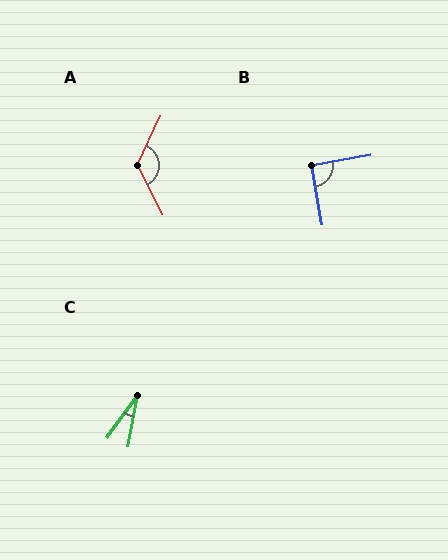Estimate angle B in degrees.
Approximately 90 degrees.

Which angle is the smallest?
C, at approximately 26 degrees.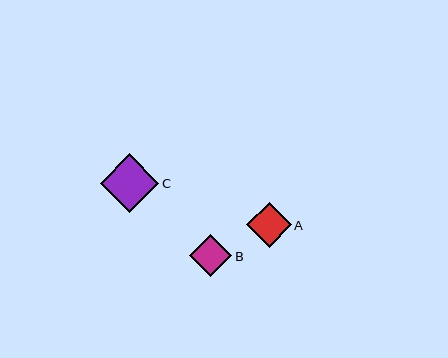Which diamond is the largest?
Diamond C is the largest with a size of approximately 59 pixels.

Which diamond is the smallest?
Diamond B is the smallest with a size of approximately 42 pixels.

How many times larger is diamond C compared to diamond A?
Diamond C is approximately 1.3 times the size of diamond A.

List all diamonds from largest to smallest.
From largest to smallest: C, A, B.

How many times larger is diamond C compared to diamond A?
Diamond C is approximately 1.3 times the size of diamond A.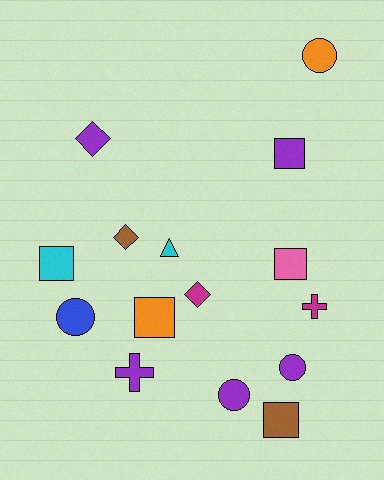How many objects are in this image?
There are 15 objects.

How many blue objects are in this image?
There is 1 blue object.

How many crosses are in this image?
There are 2 crosses.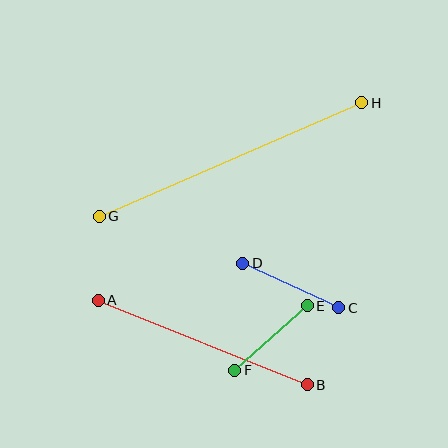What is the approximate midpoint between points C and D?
The midpoint is at approximately (291, 285) pixels.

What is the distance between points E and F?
The distance is approximately 97 pixels.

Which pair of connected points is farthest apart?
Points G and H are farthest apart.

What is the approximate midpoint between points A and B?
The midpoint is at approximately (203, 343) pixels.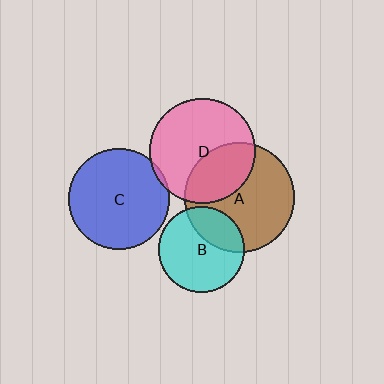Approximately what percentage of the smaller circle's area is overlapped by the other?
Approximately 5%.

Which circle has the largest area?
Circle A (brown).